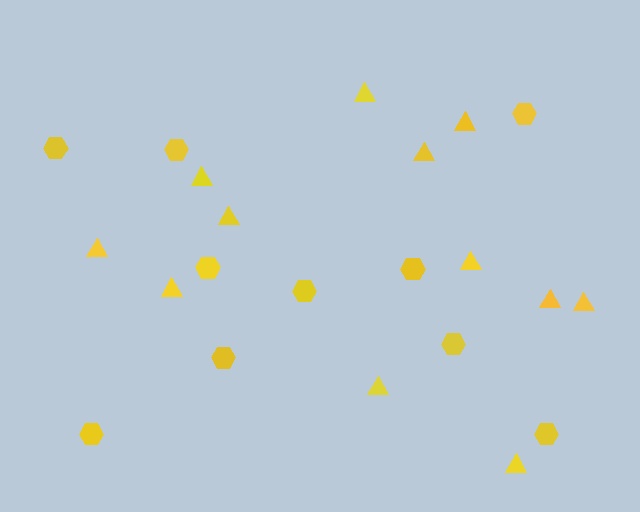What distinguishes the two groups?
There are 2 groups: one group of hexagons (10) and one group of triangles (12).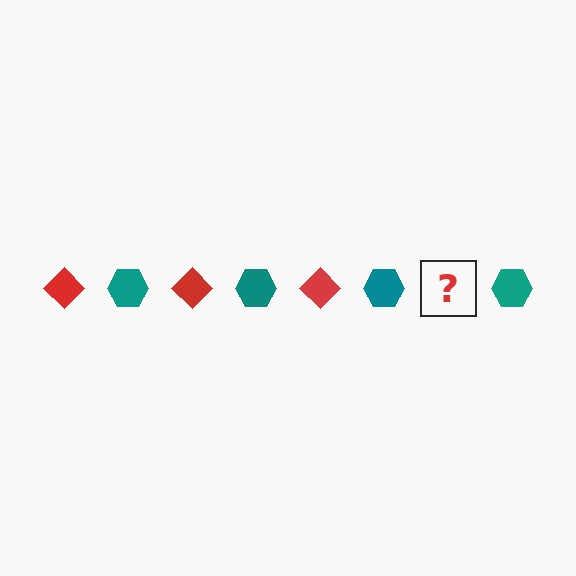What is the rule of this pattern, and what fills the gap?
The rule is that the pattern alternates between red diamond and teal hexagon. The gap should be filled with a red diamond.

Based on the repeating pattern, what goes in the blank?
The blank should be a red diamond.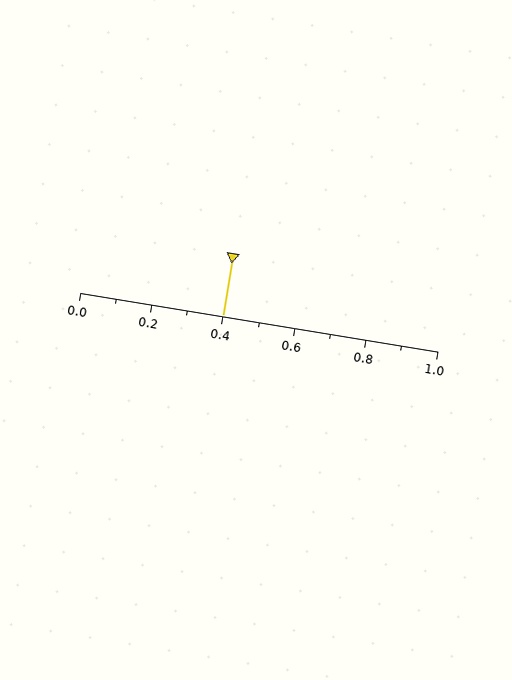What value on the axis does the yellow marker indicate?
The marker indicates approximately 0.4.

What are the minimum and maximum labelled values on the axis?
The axis runs from 0.0 to 1.0.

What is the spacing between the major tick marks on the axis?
The major ticks are spaced 0.2 apart.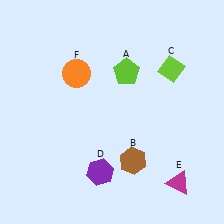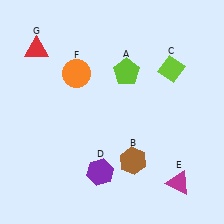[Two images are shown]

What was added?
A red triangle (G) was added in Image 2.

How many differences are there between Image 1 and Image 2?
There is 1 difference between the two images.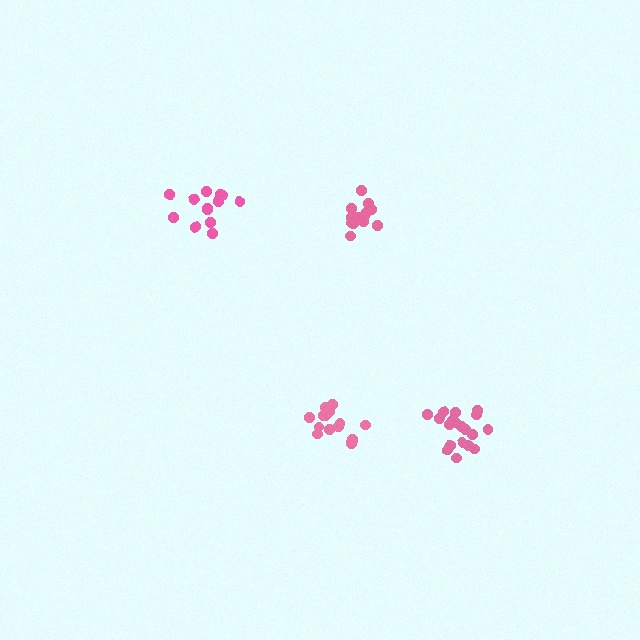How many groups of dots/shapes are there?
There are 4 groups.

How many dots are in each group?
Group 1: 14 dots, Group 2: 13 dots, Group 3: 19 dots, Group 4: 14 dots (60 total).